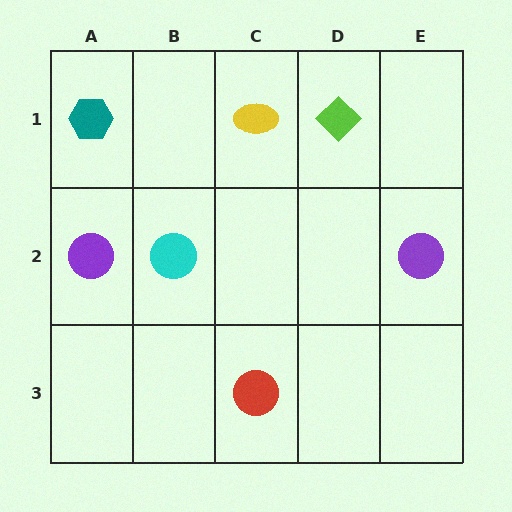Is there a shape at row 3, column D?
No, that cell is empty.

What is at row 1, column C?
A yellow ellipse.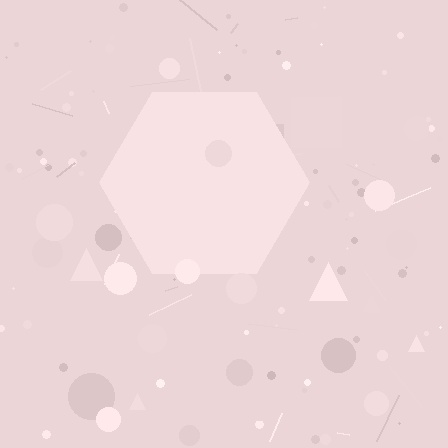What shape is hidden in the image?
A hexagon is hidden in the image.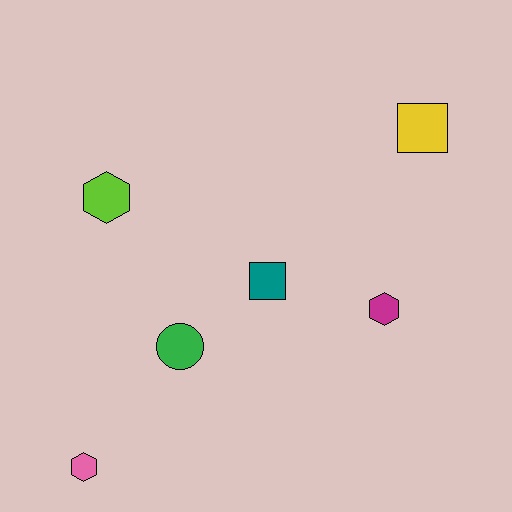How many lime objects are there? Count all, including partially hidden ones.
There is 1 lime object.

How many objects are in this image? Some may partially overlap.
There are 6 objects.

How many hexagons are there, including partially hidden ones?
There are 3 hexagons.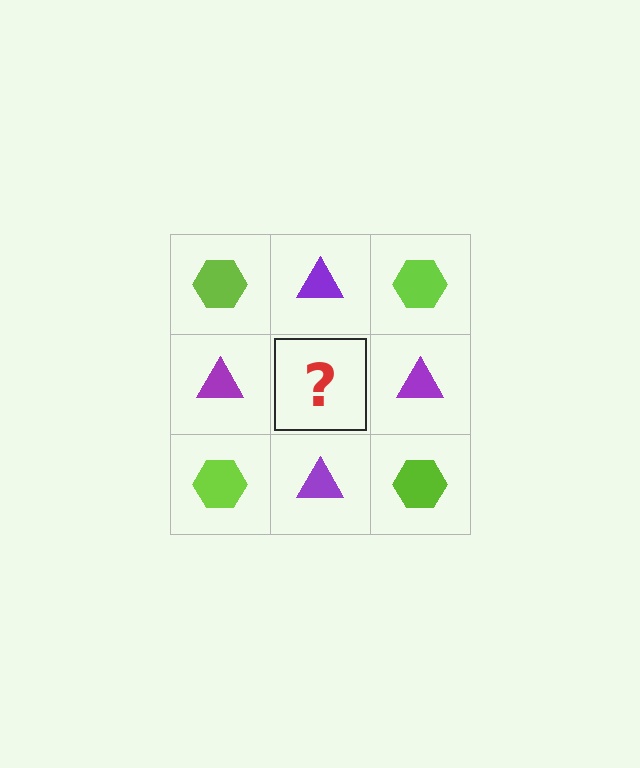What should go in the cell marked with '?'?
The missing cell should contain a lime hexagon.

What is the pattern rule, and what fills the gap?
The rule is that it alternates lime hexagon and purple triangle in a checkerboard pattern. The gap should be filled with a lime hexagon.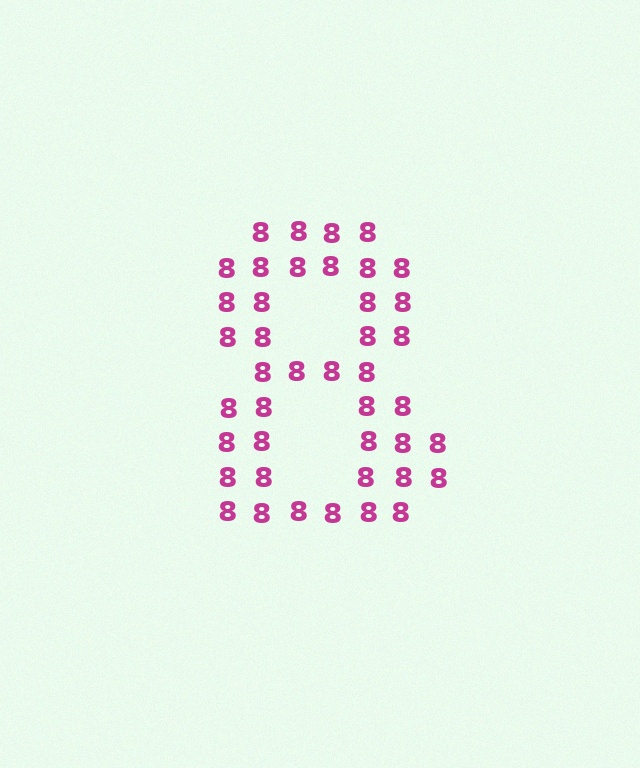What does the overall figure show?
The overall figure shows the digit 8.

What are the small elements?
The small elements are digit 8's.